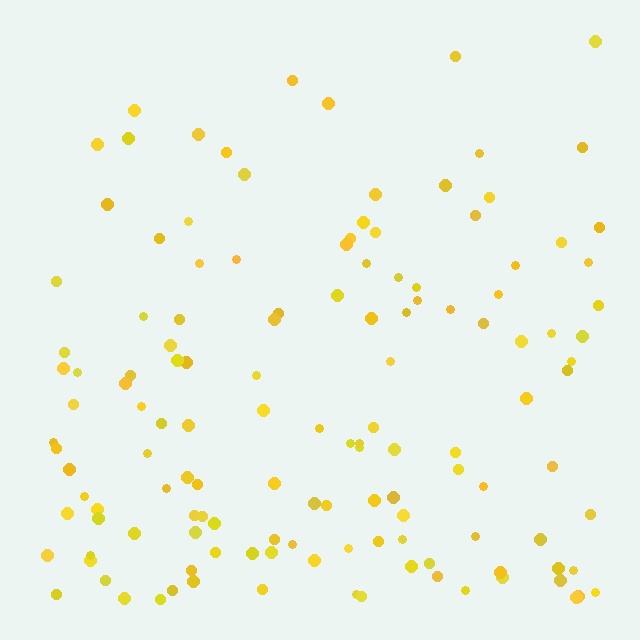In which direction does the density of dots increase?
From top to bottom, with the bottom side densest.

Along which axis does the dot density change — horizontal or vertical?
Vertical.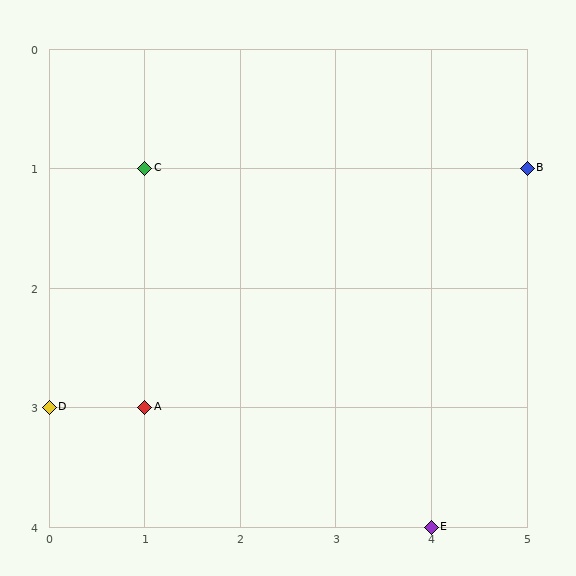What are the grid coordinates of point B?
Point B is at grid coordinates (5, 1).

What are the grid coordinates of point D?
Point D is at grid coordinates (0, 3).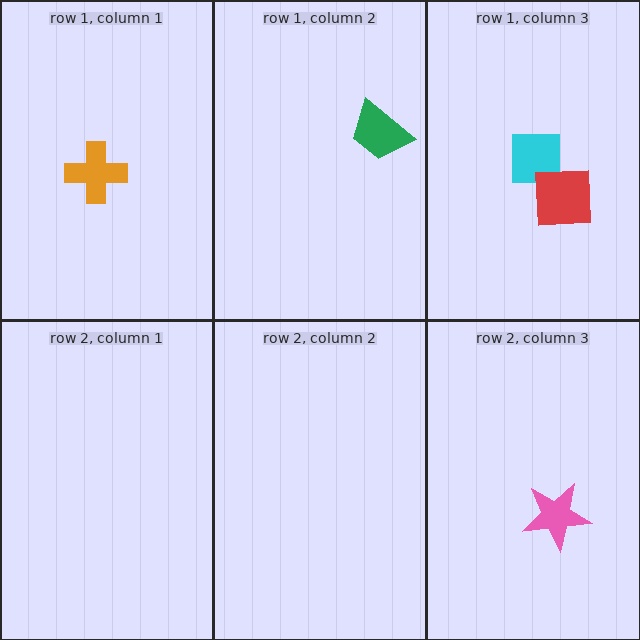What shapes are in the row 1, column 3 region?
The cyan square, the red square.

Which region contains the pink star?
The row 2, column 3 region.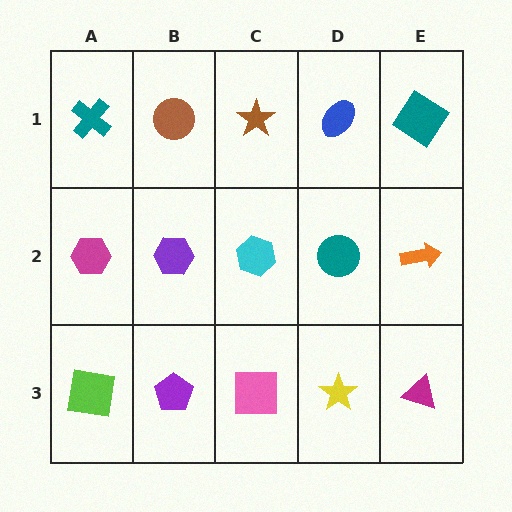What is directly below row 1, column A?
A magenta hexagon.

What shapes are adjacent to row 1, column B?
A purple hexagon (row 2, column B), a teal cross (row 1, column A), a brown star (row 1, column C).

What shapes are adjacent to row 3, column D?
A teal circle (row 2, column D), a pink square (row 3, column C), a magenta triangle (row 3, column E).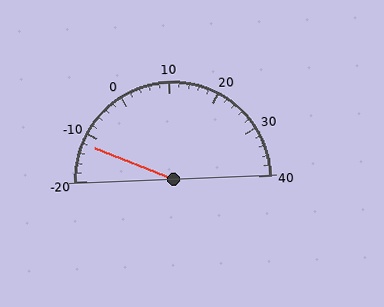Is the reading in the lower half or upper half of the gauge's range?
The reading is in the lower half of the range (-20 to 40).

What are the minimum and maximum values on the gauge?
The gauge ranges from -20 to 40.